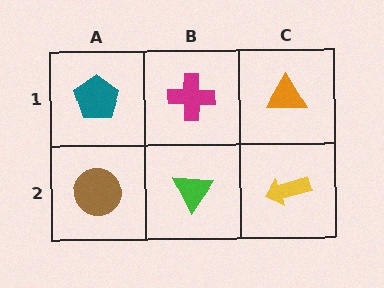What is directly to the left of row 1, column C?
A magenta cross.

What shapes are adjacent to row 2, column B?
A magenta cross (row 1, column B), a brown circle (row 2, column A), a yellow arrow (row 2, column C).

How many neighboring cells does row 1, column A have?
2.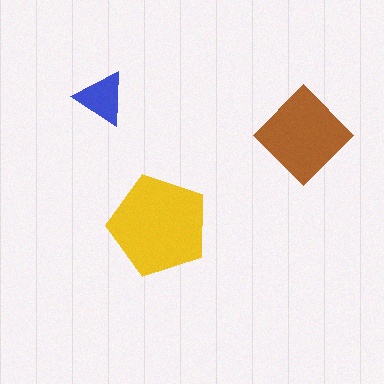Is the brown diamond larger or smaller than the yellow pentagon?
Smaller.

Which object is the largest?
The yellow pentagon.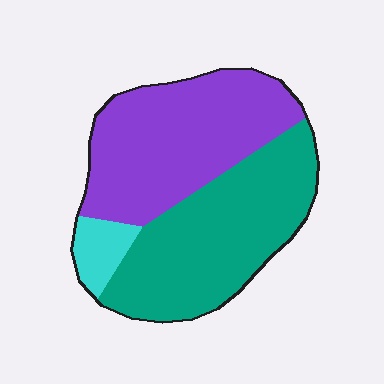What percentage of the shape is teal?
Teal covers about 45% of the shape.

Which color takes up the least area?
Cyan, at roughly 5%.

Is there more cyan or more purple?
Purple.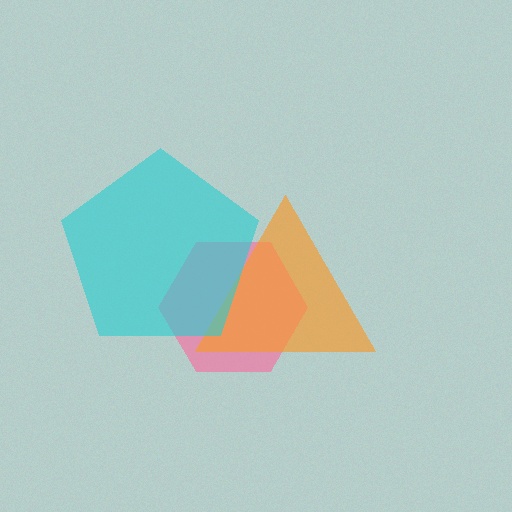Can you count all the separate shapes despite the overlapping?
Yes, there are 3 separate shapes.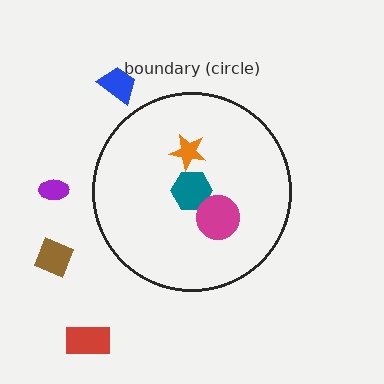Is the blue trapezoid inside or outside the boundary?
Outside.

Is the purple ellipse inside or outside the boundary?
Outside.